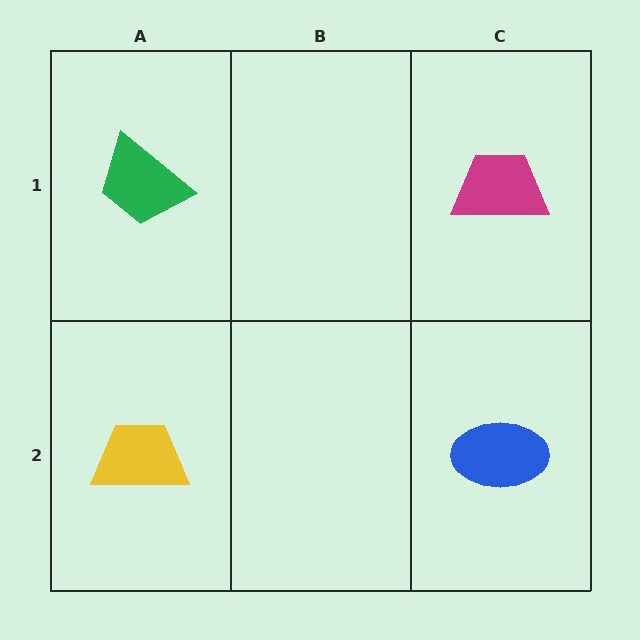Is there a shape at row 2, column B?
No, that cell is empty.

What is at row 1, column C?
A magenta trapezoid.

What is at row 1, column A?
A green trapezoid.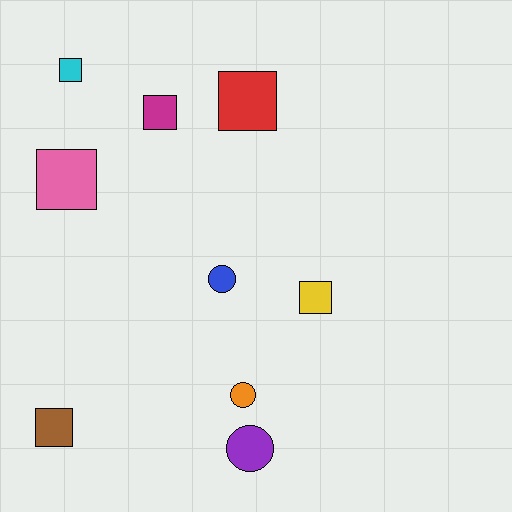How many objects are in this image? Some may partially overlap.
There are 9 objects.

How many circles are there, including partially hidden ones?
There are 3 circles.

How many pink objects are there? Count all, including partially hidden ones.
There is 1 pink object.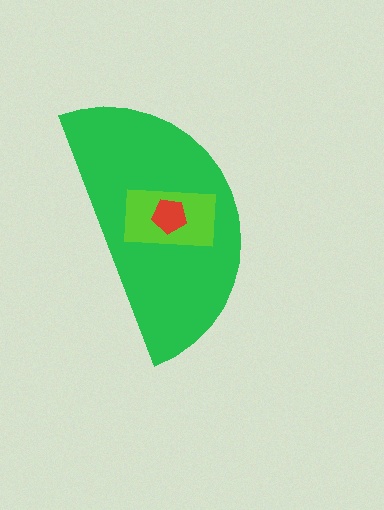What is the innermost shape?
The red pentagon.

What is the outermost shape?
The green semicircle.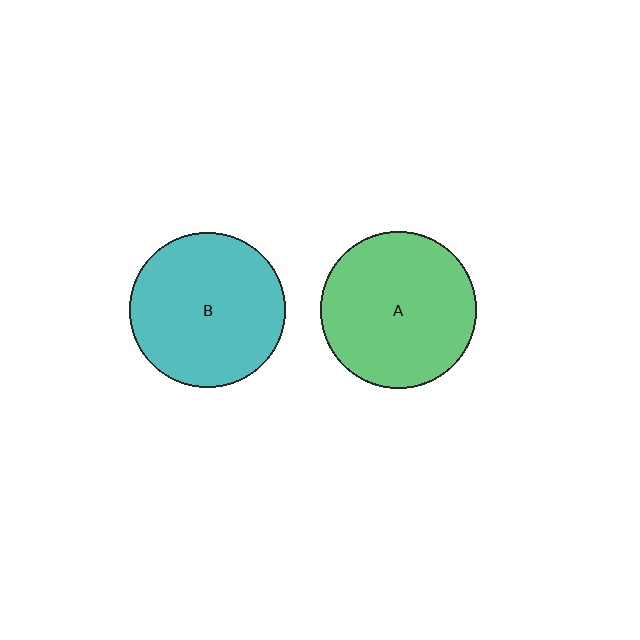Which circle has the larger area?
Circle A (green).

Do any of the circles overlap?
No, none of the circles overlap.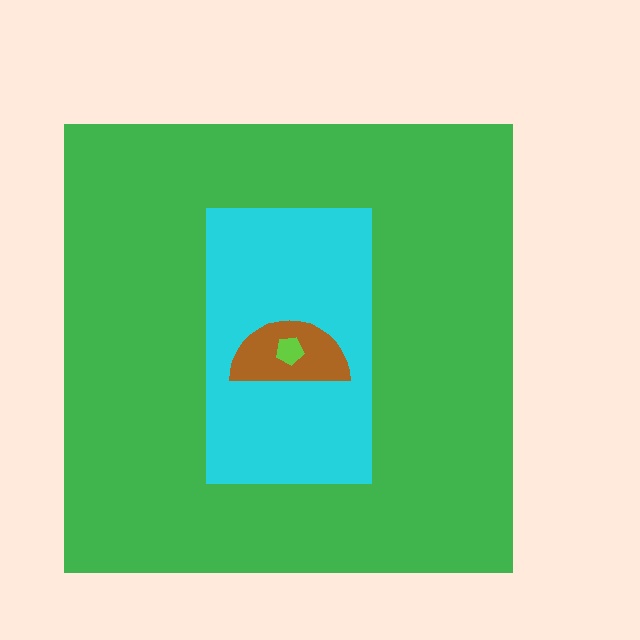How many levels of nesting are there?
4.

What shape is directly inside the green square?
The cyan rectangle.